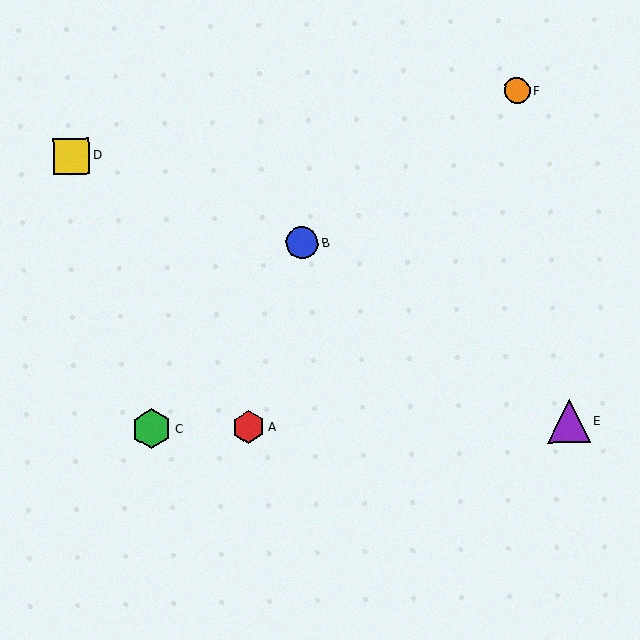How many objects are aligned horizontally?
3 objects (A, C, E) are aligned horizontally.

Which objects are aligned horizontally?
Objects A, C, E are aligned horizontally.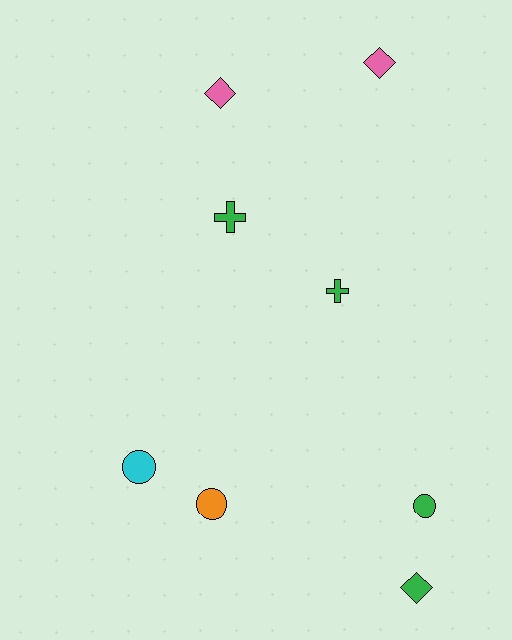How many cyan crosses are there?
There are no cyan crosses.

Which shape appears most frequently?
Circle, with 3 objects.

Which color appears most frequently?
Green, with 4 objects.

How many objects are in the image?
There are 8 objects.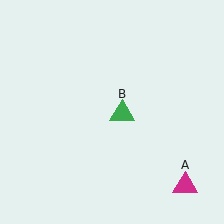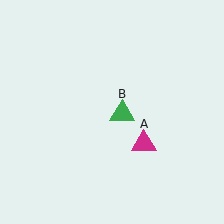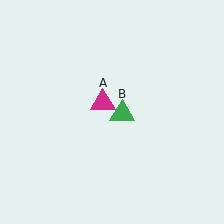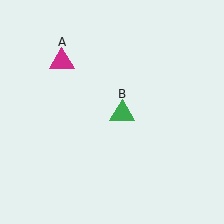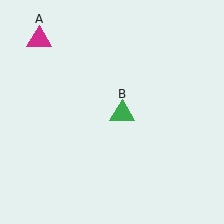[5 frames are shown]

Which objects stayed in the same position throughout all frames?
Green triangle (object B) remained stationary.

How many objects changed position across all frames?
1 object changed position: magenta triangle (object A).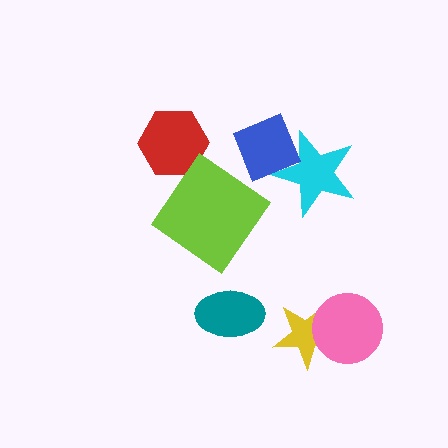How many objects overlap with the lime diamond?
0 objects overlap with the lime diamond.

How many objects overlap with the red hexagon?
0 objects overlap with the red hexagon.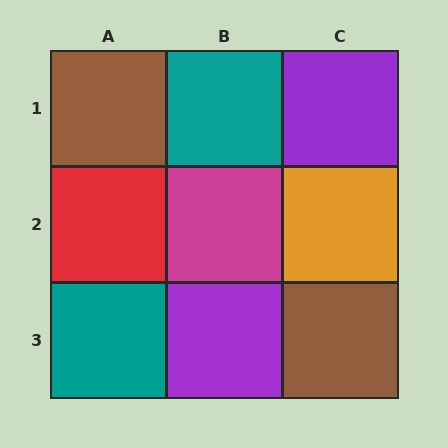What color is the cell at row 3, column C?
Brown.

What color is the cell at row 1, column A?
Brown.